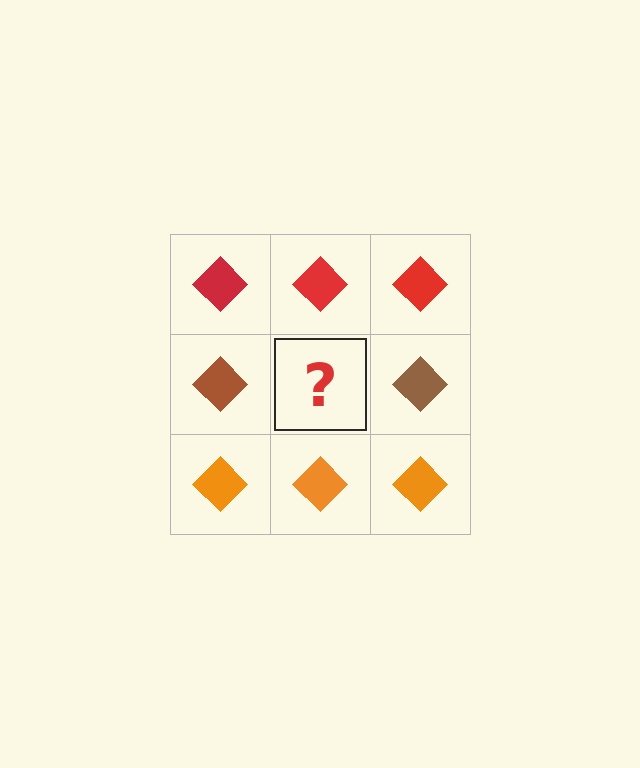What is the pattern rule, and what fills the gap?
The rule is that each row has a consistent color. The gap should be filled with a brown diamond.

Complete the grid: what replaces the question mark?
The question mark should be replaced with a brown diamond.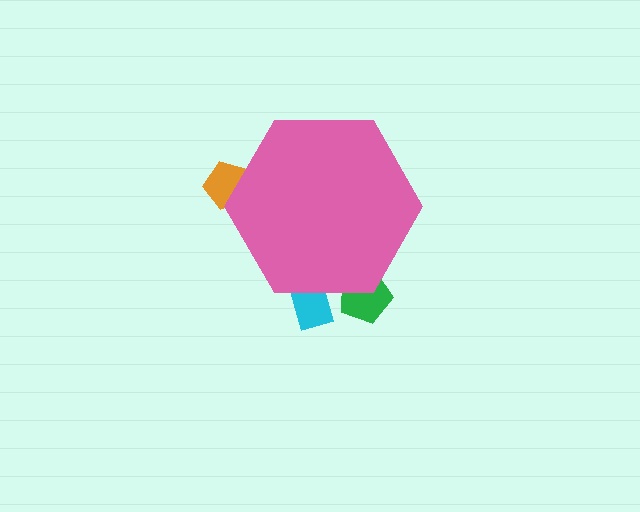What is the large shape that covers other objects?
A pink hexagon.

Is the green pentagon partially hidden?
Yes, the green pentagon is partially hidden behind the pink hexagon.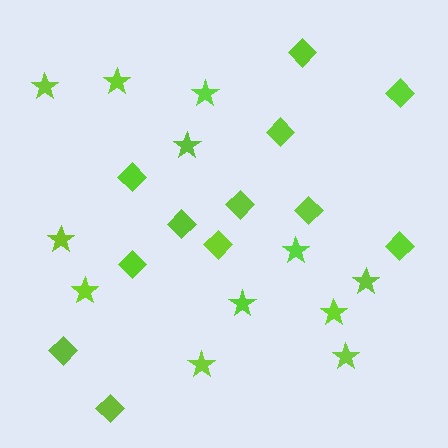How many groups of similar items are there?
There are 2 groups: one group of diamonds (12) and one group of stars (12).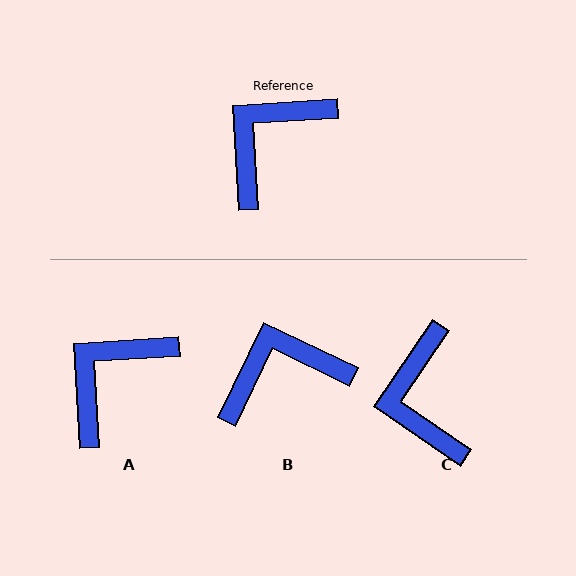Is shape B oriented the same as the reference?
No, it is off by about 29 degrees.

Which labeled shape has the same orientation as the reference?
A.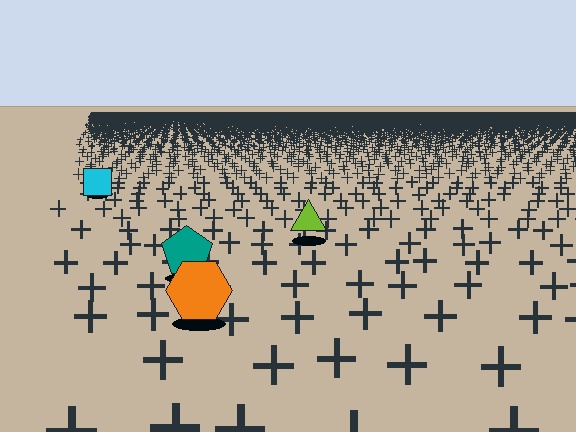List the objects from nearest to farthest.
From nearest to farthest: the orange hexagon, the teal pentagon, the lime triangle, the cyan square.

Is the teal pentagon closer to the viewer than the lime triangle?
Yes. The teal pentagon is closer — you can tell from the texture gradient: the ground texture is coarser near it.